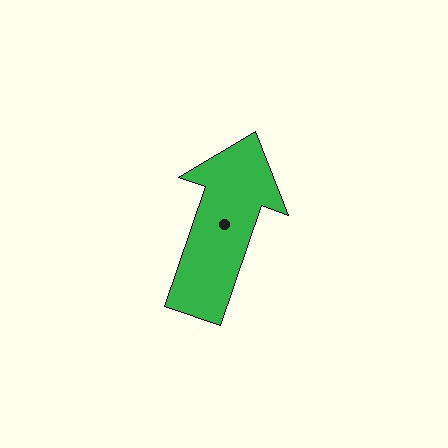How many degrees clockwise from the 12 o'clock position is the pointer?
Approximately 19 degrees.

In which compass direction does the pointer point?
North.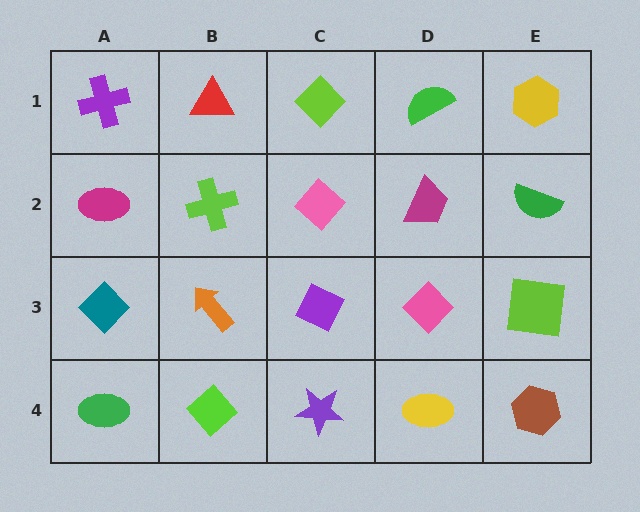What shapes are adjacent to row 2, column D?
A green semicircle (row 1, column D), a pink diamond (row 3, column D), a pink diamond (row 2, column C), a green semicircle (row 2, column E).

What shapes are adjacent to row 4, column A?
A teal diamond (row 3, column A), a lime diamond (row 4, column B).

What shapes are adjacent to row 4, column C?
A purple diamond (row 3, column C), a lime diamond (row 4, column B), a yellow ellipse (row 4, column D).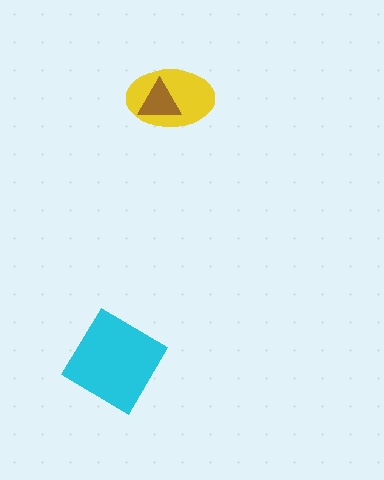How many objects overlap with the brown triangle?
1 object overlaps with the brown triangle.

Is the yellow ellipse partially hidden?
Yes, it is partially covered by another shape.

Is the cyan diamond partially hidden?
No, no other shape covers it.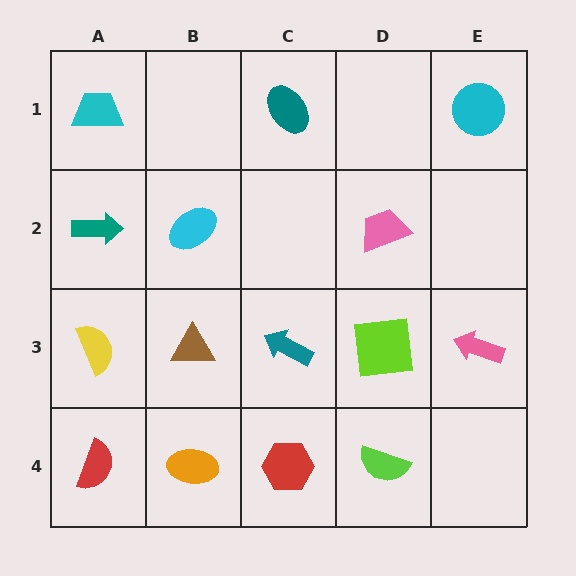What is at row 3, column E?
A pink arrow.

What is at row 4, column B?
An orange ellipse.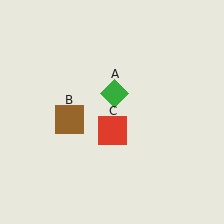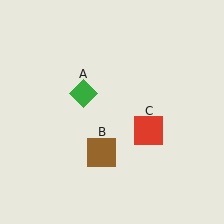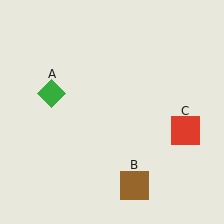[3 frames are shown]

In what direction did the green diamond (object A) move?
The green diamond (object A) moved left.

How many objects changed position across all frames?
3 objects changed position: green diamond (object A), brown square (object B), red square (object C).